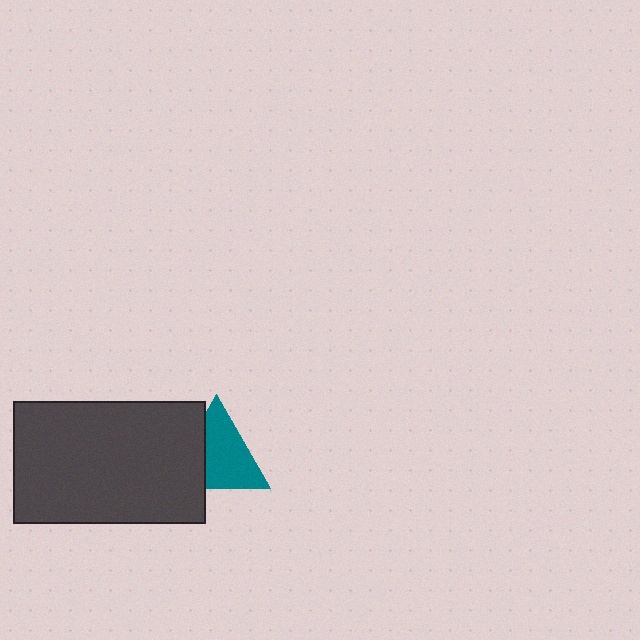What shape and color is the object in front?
The object in front is a dark gray rectangle.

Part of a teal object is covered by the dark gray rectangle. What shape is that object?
It is a triangle.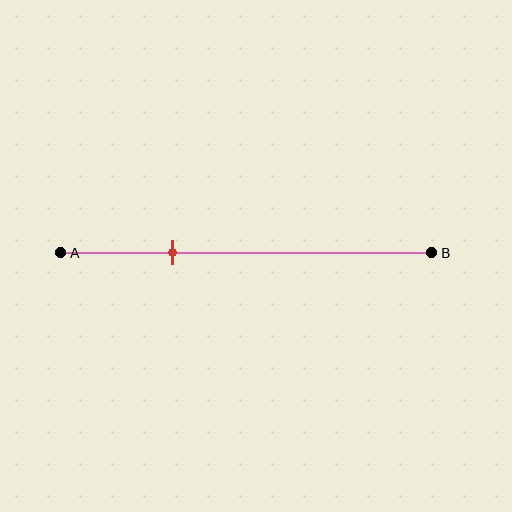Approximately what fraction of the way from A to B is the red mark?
The red mark is approximately 30% of the way from A to B.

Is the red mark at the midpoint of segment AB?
No, the mark is at about 30% from A, not at the 50% midpoint.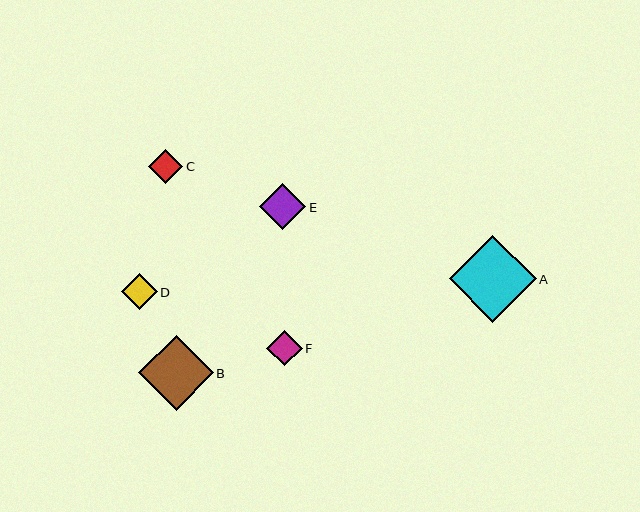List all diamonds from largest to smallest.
From largest to smallest: A, B, E, F, D, C.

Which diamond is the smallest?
Diamond C is the smallest with a size of approximately 34 pixels.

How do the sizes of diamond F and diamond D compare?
Diamond F and diamond D are approximately the same size.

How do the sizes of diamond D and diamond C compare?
Diamond D and diamond C are approximately the same size.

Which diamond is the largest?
Diamond A is the largest with a size of approximately 87 pixels.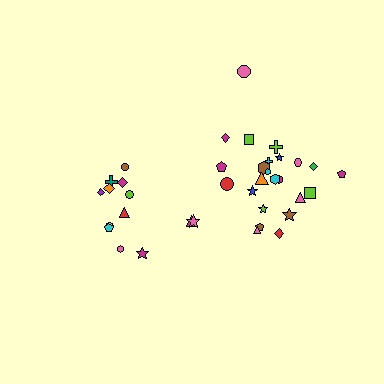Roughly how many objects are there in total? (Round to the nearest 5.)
Roughly 35 objects in total.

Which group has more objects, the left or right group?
The right group.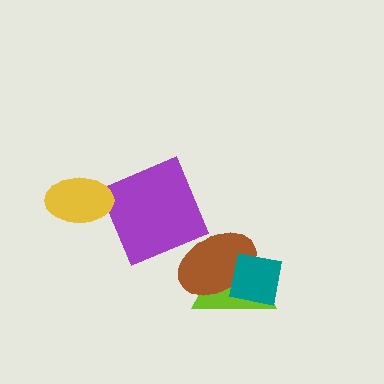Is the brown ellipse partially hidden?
Yes, it is partially covered by another shape.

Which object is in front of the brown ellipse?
The teal square is in front of the brown ellipse.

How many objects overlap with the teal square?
2 objects overlap with the teal square.